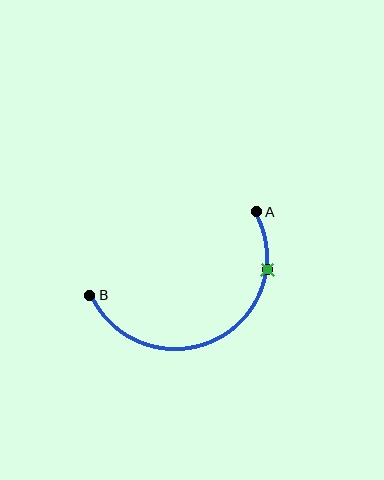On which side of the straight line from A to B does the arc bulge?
The arc bulges below the straight line connecting A and B.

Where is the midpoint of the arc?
The arc midpoint is the point on the curve farthest from the straight line joining A and B. It sits below that line.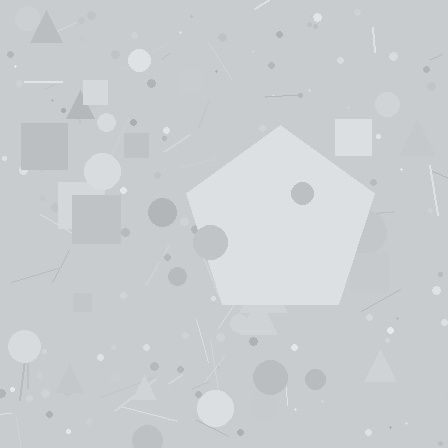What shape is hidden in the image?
A pentagon is hidden in the image.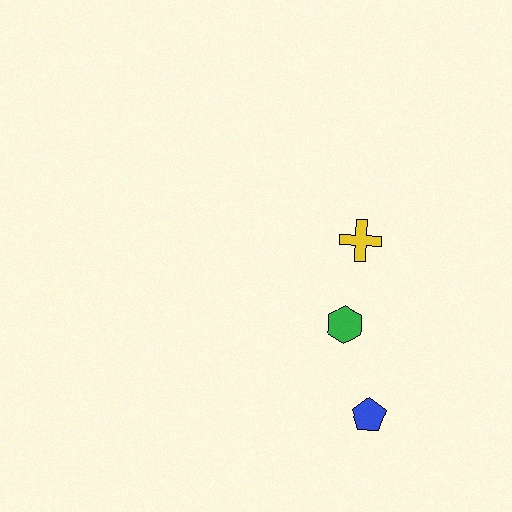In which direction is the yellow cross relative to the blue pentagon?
The yellow cross is above the blue pentagon.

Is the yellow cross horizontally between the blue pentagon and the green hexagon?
Yes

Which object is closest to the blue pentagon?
The green hexagon is closest to the blue pentagon.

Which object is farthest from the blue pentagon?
The yellow cross is farthest from the blue pentagon.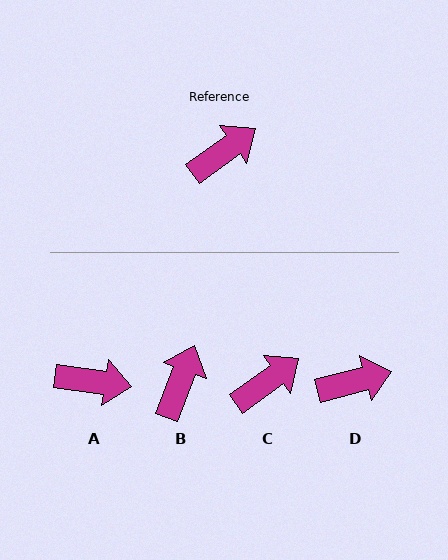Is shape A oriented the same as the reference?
No, it is off by about 44 degrees.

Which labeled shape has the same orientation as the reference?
C.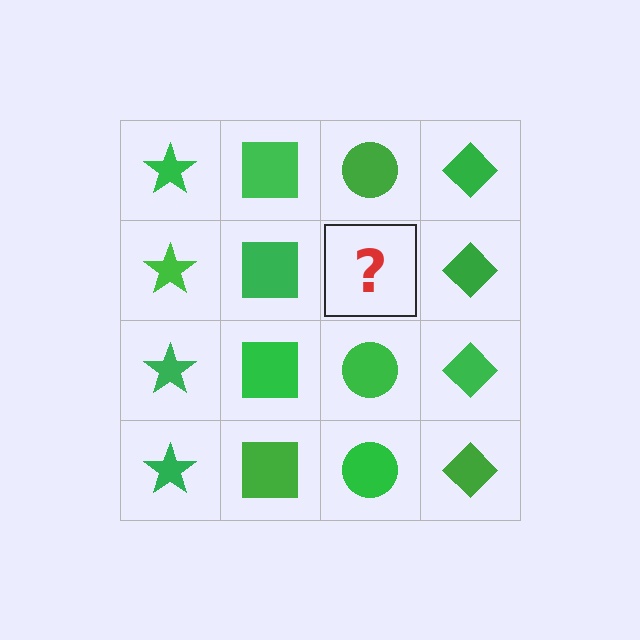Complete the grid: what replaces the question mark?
The question mark should be replaced with a green circle.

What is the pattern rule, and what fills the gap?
The rule is that each column has a consistent shape. The gap should be filled with a green circle.